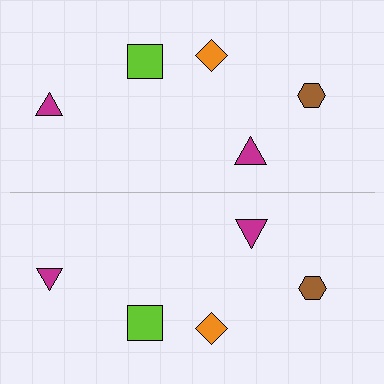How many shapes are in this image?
There are 10 shapes in this image.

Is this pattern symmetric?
Yes, this pattern has bilateral (reflection) symmetry.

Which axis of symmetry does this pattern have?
The pattern has a horizontal axis of symmetry running through the center of the image.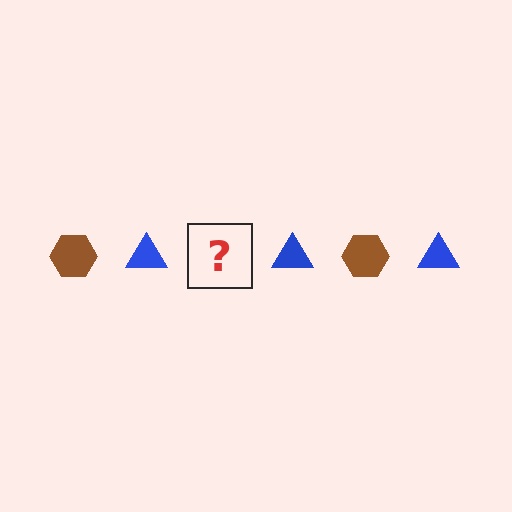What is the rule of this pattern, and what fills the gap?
The rule is that the pattern alternates between brown hexagon and blue triangle. The gap should be filled with a brown hexagon.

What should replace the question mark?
The question mark should be replaced with a brown hexagon.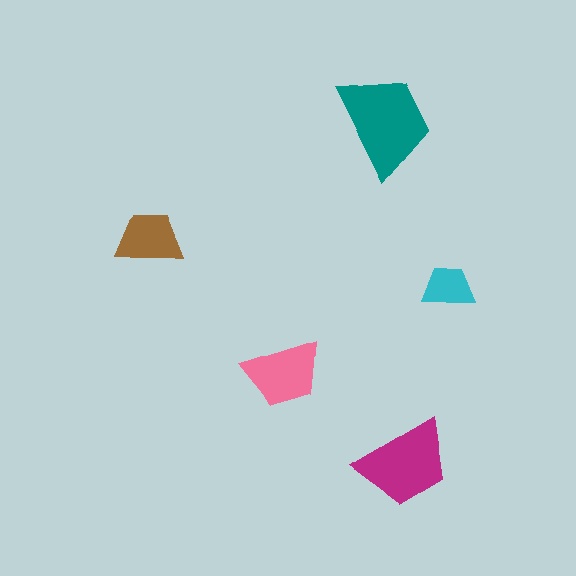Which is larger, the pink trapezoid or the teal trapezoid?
The teal one.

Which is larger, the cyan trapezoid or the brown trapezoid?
The brown one.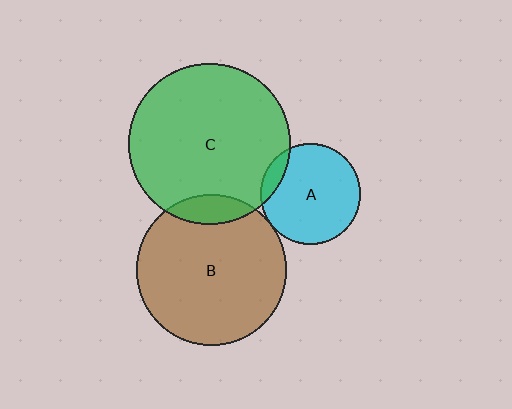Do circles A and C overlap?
Yes.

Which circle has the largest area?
Circle C (green).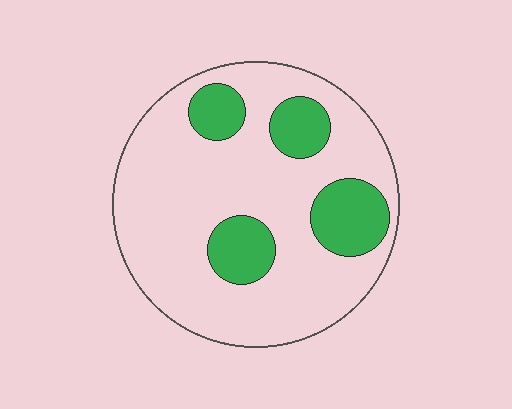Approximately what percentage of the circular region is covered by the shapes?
Approximately 20%.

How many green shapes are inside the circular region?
4.